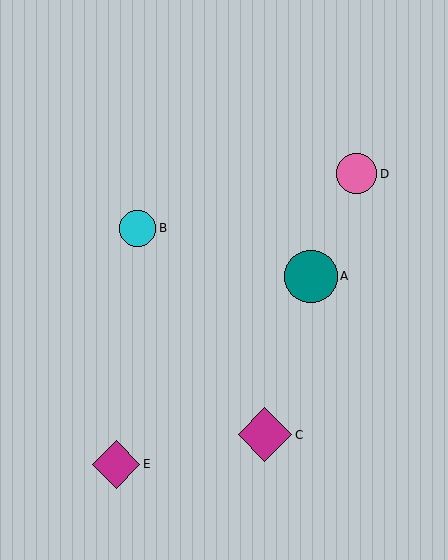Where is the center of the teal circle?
The center of the teal circle is at (311, 276).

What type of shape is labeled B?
Shape B is a cyan circle.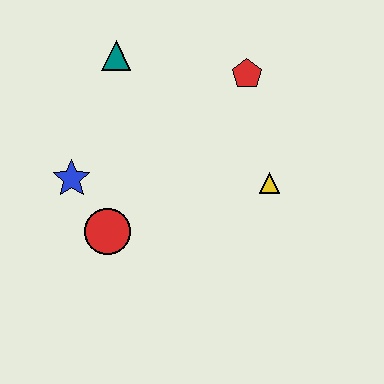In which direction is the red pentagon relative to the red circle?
The red pentagon is above the red circle.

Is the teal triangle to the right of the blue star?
Yes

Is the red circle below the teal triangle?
Yes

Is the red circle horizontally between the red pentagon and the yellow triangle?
No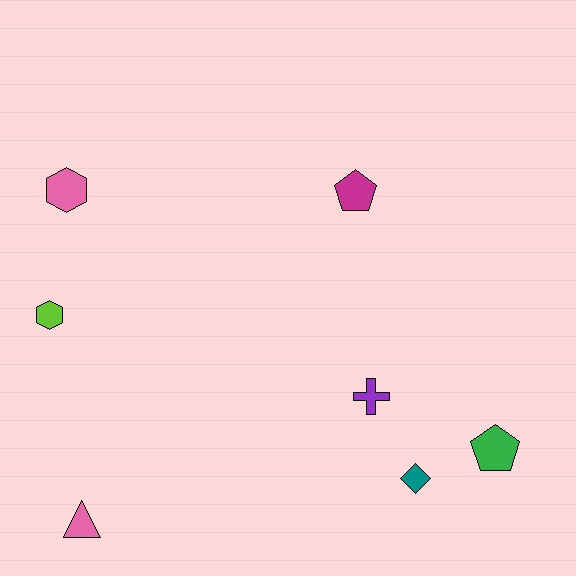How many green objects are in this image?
There is 1 green object.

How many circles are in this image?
There are no circles.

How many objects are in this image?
There are 7 objects.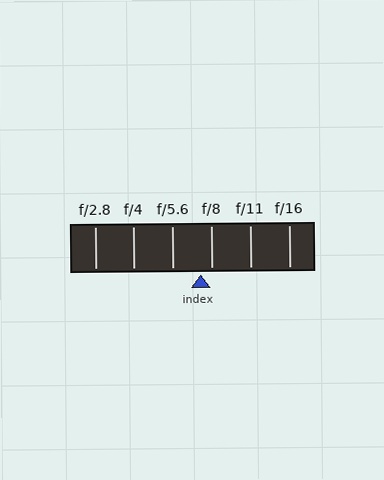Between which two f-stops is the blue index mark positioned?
The index mark is between f/5.6 and f/8.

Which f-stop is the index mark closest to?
The index mark is closest to f/8.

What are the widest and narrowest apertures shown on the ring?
The widest aperture shown is f/2.8 and the narrowest is f/16.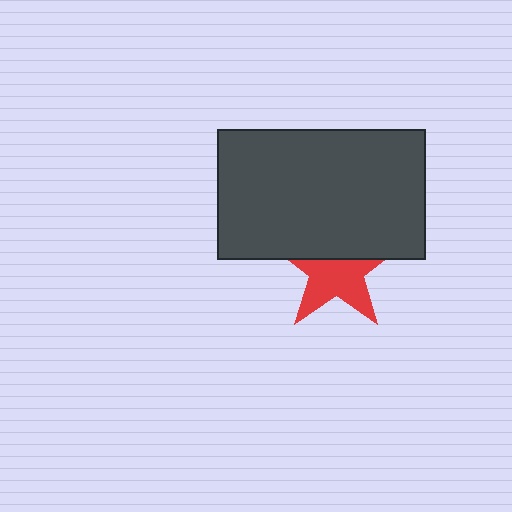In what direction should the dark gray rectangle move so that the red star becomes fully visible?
The dark gray rectangle should move up. That is the shortest direction to clear the overlap and leave the red star fully visible.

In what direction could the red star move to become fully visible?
The red star could move down. That would shift it out from behind the dark gray rectangle entirely.